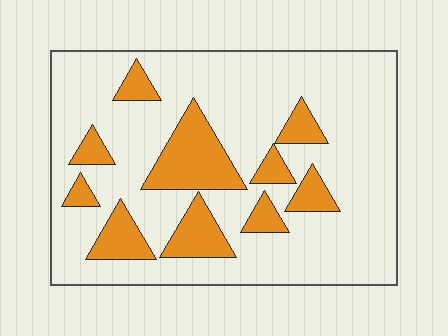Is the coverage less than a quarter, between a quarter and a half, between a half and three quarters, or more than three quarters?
Less than a quarter.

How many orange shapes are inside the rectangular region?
10.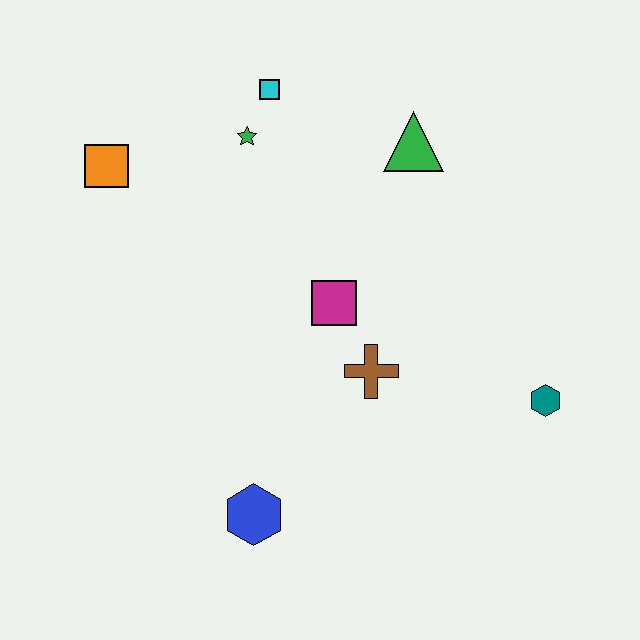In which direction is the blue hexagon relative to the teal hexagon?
The blue hexagon is to the left of the teal hexagon.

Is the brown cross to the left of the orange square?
No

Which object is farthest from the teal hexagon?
The orange square is farthest from the teal hexagon.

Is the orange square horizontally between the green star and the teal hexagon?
No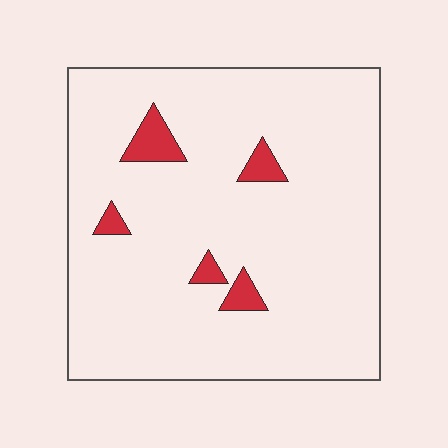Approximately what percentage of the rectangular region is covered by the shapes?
Approximately 5%.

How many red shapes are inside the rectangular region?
5.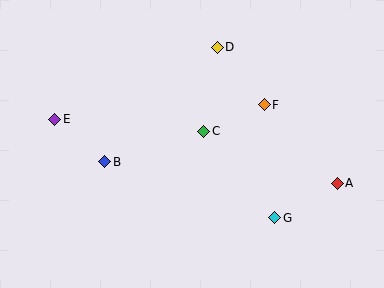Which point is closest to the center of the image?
Point C at (204, 131) is closest to the center.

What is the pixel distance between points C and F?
The distance between C and F is 66 pixels.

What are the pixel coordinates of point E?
Point E is at (55, 119).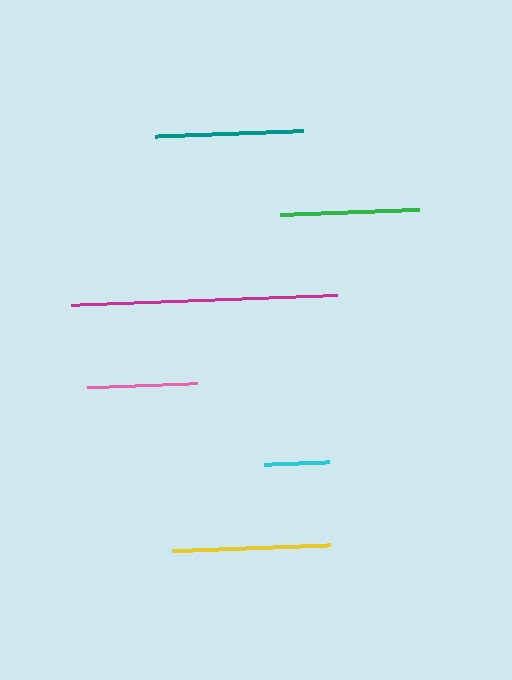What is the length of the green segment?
The green segment is approximately 139 pixels long.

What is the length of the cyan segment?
The cyan segment is approximately 65 pixels long.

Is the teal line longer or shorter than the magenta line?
The magenta line is longer than the teal line.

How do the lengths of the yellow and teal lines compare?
The yellow and teal lines are approximately the same length.